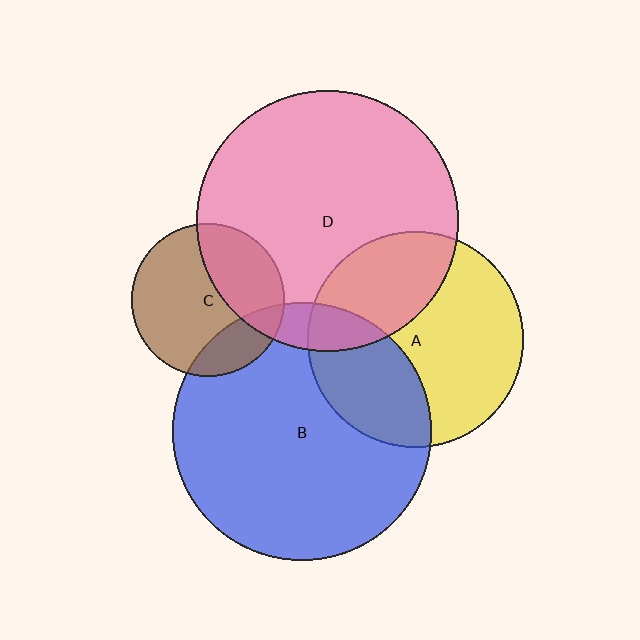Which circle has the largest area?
Circle D (pink).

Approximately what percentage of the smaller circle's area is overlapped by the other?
Approximately 10%.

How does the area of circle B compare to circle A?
Approximately 1.4 times.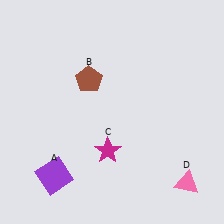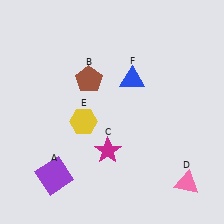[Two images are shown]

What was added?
A yellow hexagon (E), a blue triangle (F) were added in Image 2.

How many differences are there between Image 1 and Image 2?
There are 2 differences between the two images.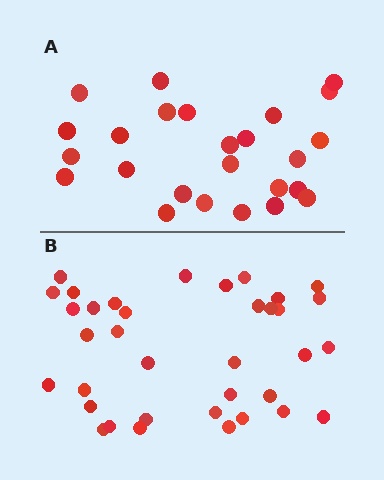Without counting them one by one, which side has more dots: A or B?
Region B (the bottom region) has more dots.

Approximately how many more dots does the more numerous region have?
Region B has roughly 12 or so more dots than region A.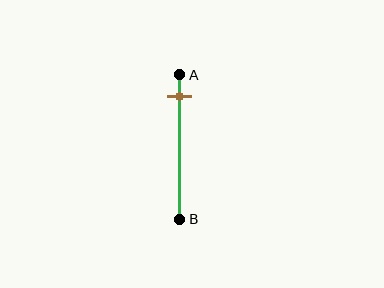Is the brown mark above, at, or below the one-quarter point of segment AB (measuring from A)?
The brown mark is above the one-quarter point of segment AB.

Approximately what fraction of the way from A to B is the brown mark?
The brown mark is approximately 15% of the way from A to B.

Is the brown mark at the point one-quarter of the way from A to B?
No, the mark is at about 15% from A, not at the 25% one-quarter point.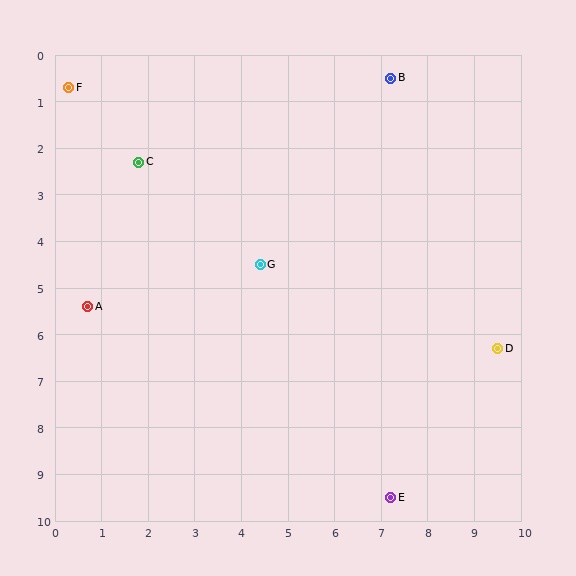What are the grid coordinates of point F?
Point F is at approximately (0.3, 0.7).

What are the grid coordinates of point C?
Point C is at approximately (1.8, 2.3).